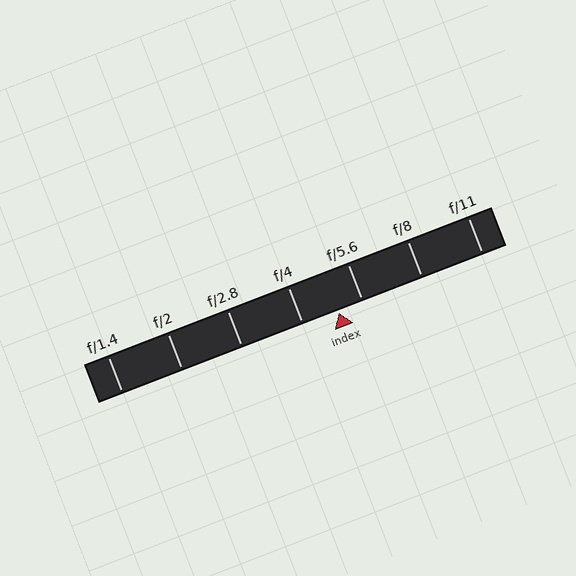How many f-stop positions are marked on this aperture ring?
There are 7 f-stop positions marked.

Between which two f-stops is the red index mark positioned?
The index mark is between f/4 and f/5.6.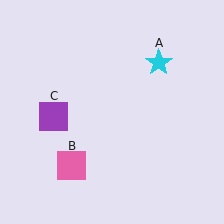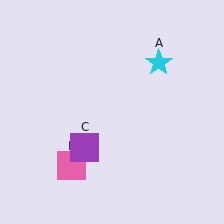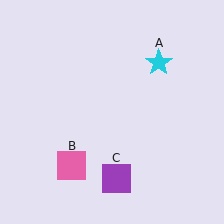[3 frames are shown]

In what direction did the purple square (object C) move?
The purple square (object C) moved down and to the right.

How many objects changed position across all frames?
1 object changed position: purple square (object C).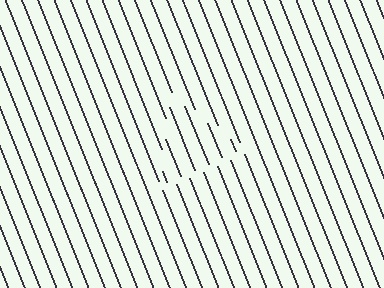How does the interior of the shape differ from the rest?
The interior of the shape contains the same grating, shifted by half a period — the contour is defined by the phase discontinuity where line-ends from the inner and outer gratings abut.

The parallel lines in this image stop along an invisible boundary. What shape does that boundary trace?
An illusory triangle. The interior of the shape contains the same grating, shifted by half a period — the contour is defined by the phase discontinuity where line-ends from the inner and outer gratings abut.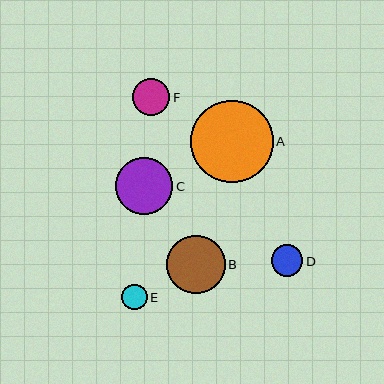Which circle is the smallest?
Circle E is the smallest with a size of approximately 26 pixels.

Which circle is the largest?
Circle A is the largest with a size of approximately 82 pixels.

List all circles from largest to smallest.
From largest to smallest: A, B, C, F, D, E.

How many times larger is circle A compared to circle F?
Circle A is approximately 2.2 times the size of circle F.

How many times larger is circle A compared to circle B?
Circle A is approximately 1.4 times the size of circle B.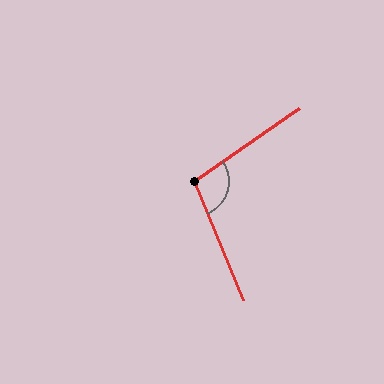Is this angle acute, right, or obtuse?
It is obtuse.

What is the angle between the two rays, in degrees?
Approximately 103 degrees.